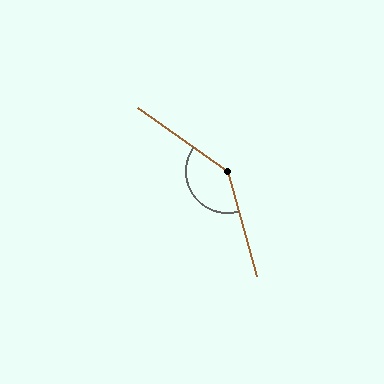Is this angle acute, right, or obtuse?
It is obtuse.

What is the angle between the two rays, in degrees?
Approximately 141 degrees.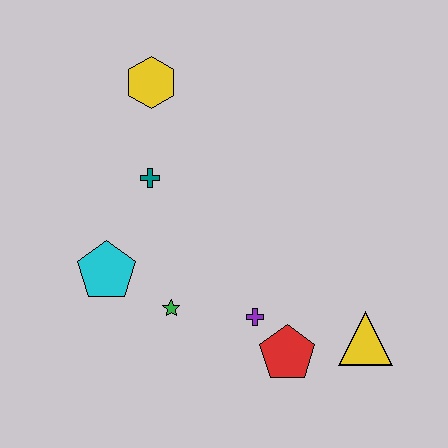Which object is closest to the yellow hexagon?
The teal cross is closest to the yellow hexagon.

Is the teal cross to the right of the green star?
No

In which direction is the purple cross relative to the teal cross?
The purple cross is below the teal cross.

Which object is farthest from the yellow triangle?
The yellow hexagon is farthest from the yellow triangle.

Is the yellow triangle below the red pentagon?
No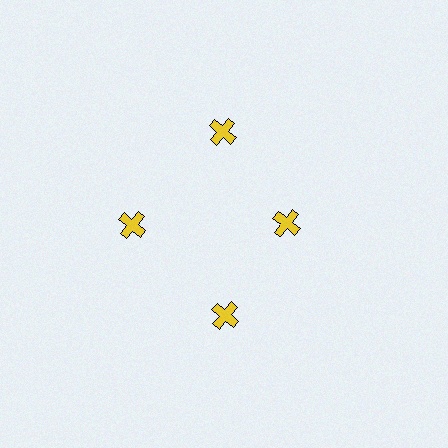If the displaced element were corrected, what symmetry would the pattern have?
It would have 4-fold rotational symmetry — the pattern would map onto itself every 90 degrees.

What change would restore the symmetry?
The symmetry would be restored by moving it outward, back onto the ring so that all 4 crosses sit at equal angles and equal distance from the center.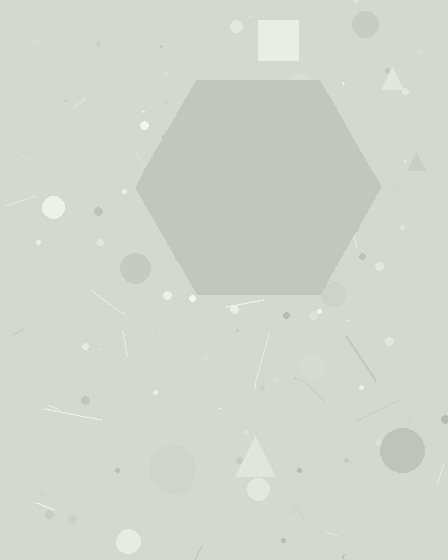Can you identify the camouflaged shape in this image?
The camouflaged shape is a hexagon.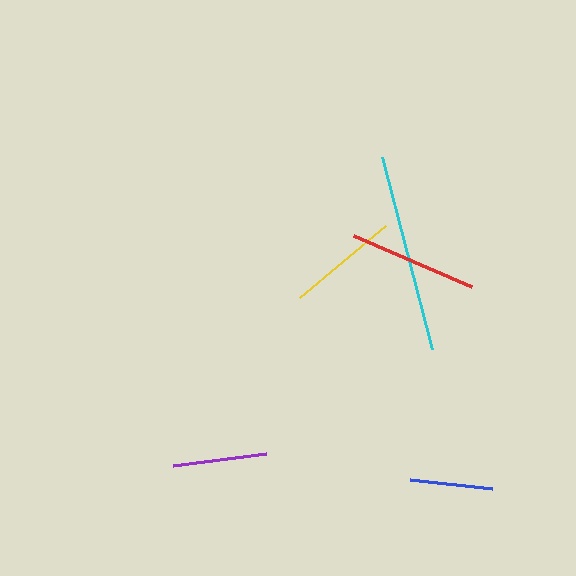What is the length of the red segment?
The red segment is approximately 129 pixels long.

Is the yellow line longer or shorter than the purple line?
The yellow line is longer than the purple line.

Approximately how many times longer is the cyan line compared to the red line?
The cyan line is approximately 1.5 times the length of the red line.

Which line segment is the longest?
The cyan line is the longest at approximately 198 pixels.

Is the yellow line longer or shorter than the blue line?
The yellow line is longer than the blue line.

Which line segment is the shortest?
The blue line is the shortest at approximately 82 pixels.